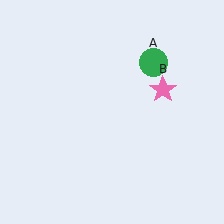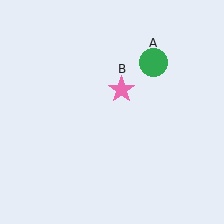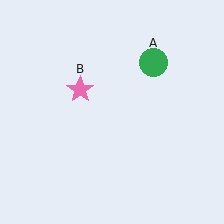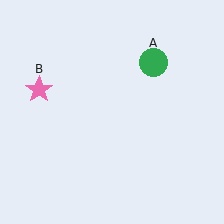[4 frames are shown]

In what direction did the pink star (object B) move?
The pink star (object B) moved left.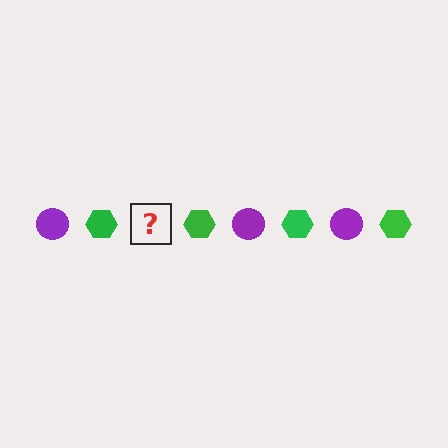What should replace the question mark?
The question mark should be replaced with a purple circle.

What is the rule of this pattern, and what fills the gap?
The rule is that the pattern alternates between purple circle and green hexagon. The gap should be filled with a purple circle.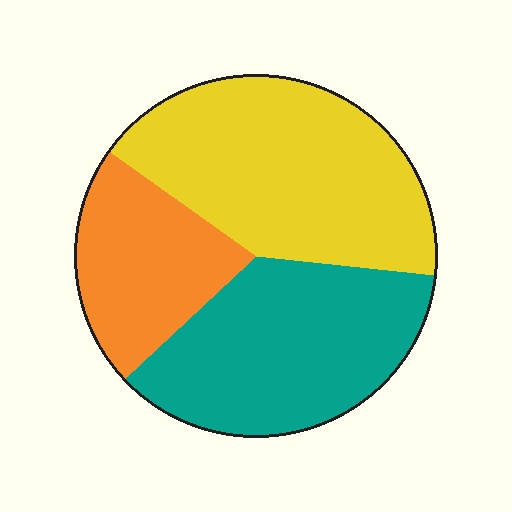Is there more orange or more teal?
Teal.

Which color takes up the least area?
Orange, at roughly 20%.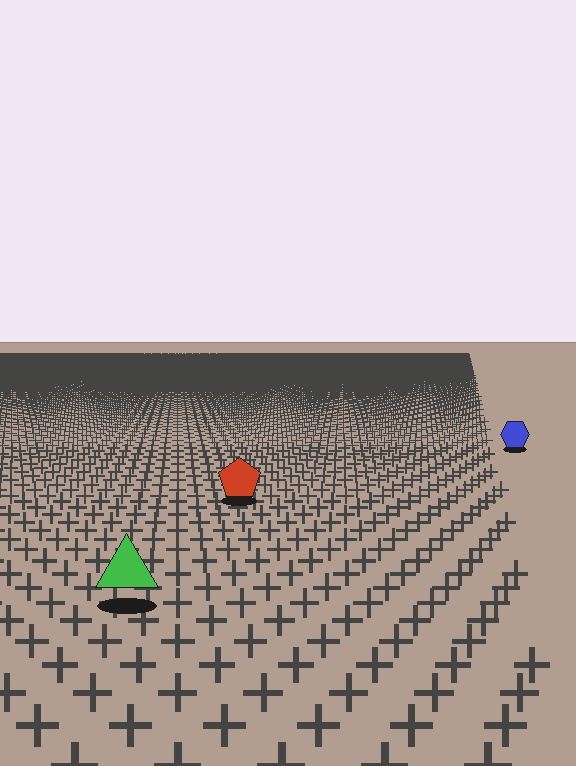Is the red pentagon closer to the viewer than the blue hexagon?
Yes. The red pentagon is closer — you can tell from the texture gradient: the ground texture is coarser near it.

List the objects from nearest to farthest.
From nearest to farthest: the green triangle, the red pentagon, the blue hexagon.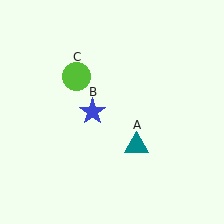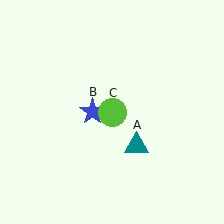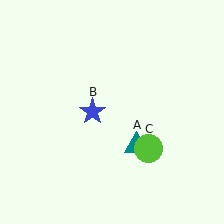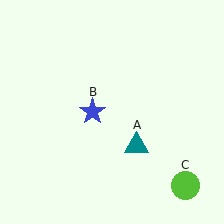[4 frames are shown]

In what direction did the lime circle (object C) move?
The lime circle (object C) moved down and to the right.